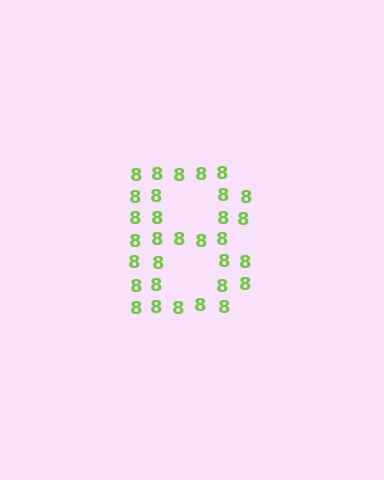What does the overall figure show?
The overall figure shows the letter B.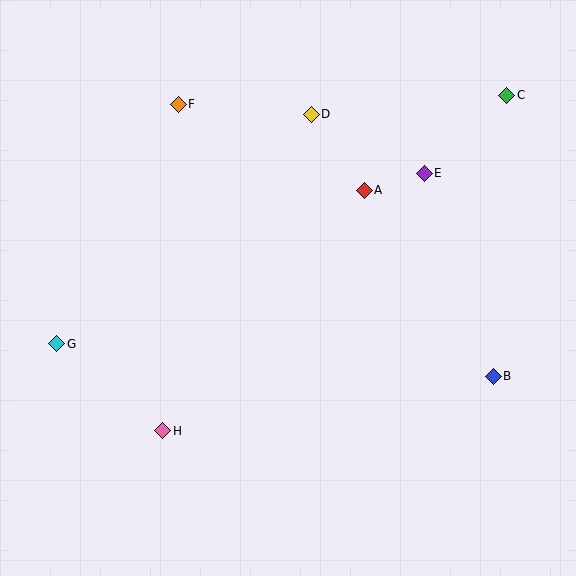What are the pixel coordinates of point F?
Point F is at (178, 104).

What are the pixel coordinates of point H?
Point H is at (163, 431).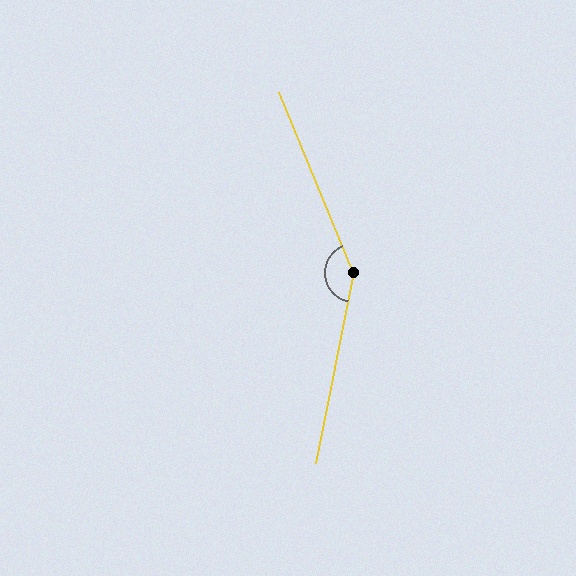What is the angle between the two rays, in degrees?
Approximately 146 degrees.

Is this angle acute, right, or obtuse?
It is obtuse.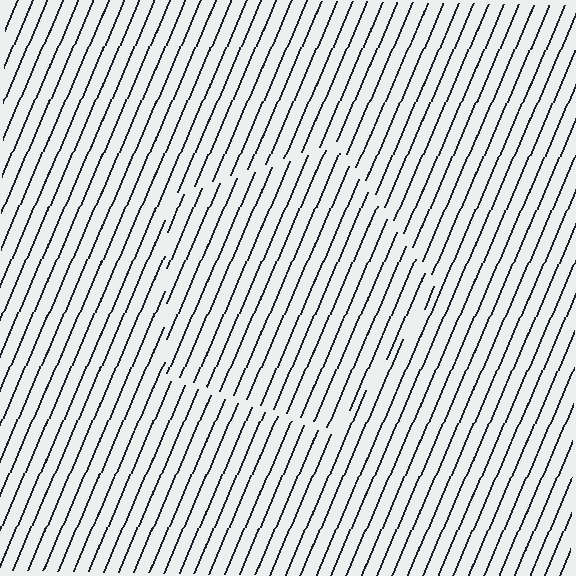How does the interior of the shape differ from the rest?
The interior of the shape contains the same grating, shifted by half a period — the contour is defined by the phase discontinuity where line-ends from the inner and outer gratings abut.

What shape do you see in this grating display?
An illusory pentagon. The interior of the shape contains the same grating, shifted by half a period — the contour is defined by the phase discontinuity where line-ends from the inner and outer gratings abut.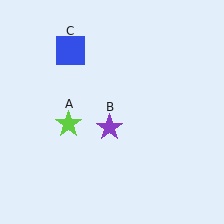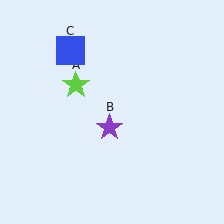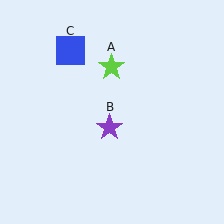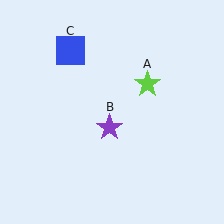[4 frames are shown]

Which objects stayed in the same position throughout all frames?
Purple star (object B) and blue square (object C) remained stationary.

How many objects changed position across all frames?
1 object changed position: lime star (object A).